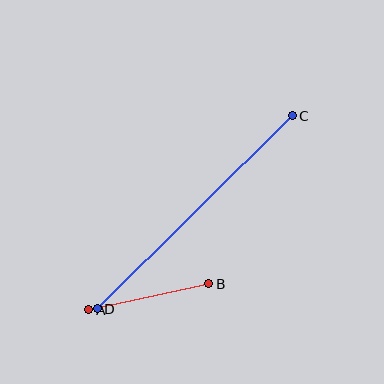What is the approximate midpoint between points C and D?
The midpoint is at approximately (195, 212) pixels.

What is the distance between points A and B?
The distance is approximately 122 pixels.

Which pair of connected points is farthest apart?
Points C and D are farthest apart.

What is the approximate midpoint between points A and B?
The midpoint is at approximately (149, 297) pixels.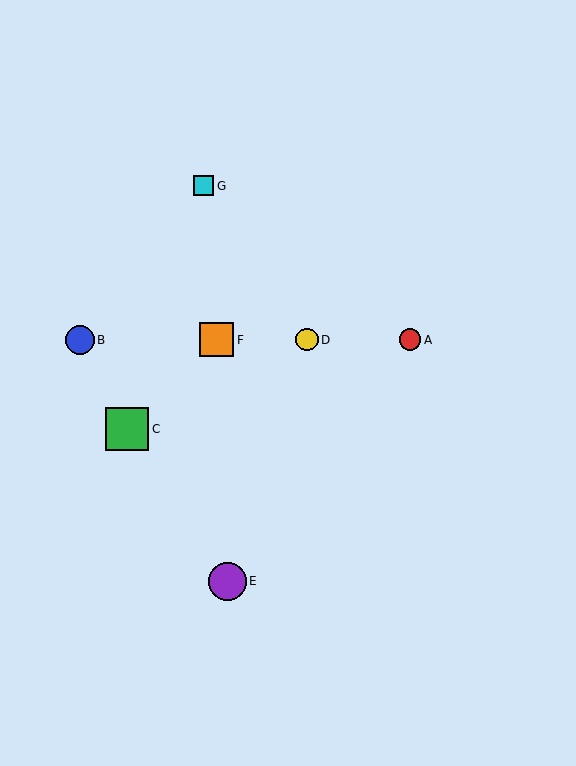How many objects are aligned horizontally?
4 objects (A, B, D, F) are aligned horizontally.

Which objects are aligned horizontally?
Objects A, B, D, F are aligned horizontally.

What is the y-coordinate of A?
Object A is at y≈340.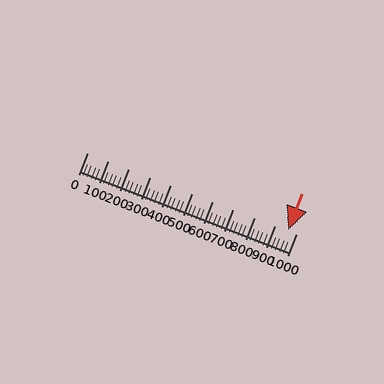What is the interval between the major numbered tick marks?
The major tick marks are spaced 100 units apart.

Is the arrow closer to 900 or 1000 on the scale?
The arrow is closer to 1000.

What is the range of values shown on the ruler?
The ruler shows values from 0 to 1000.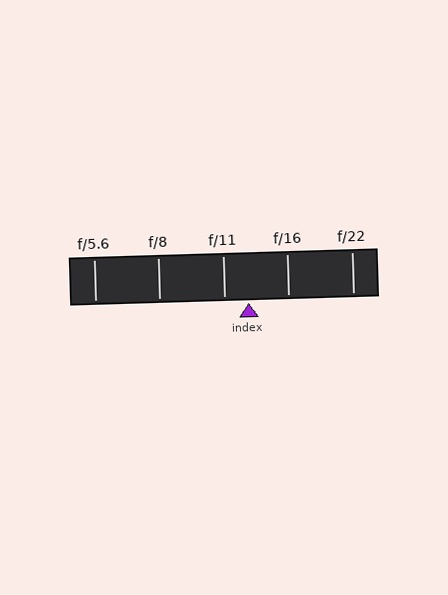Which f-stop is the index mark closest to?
The index mark is closest to f/11.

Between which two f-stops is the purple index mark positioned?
The index mark is between f/11 and f/16.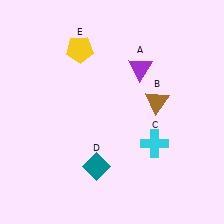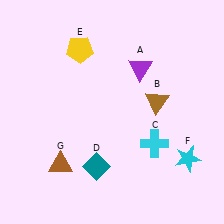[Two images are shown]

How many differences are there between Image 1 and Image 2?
There are 2 differences between the two images.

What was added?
A cyan star (F), a brown triangle (G) were added in Image 2.